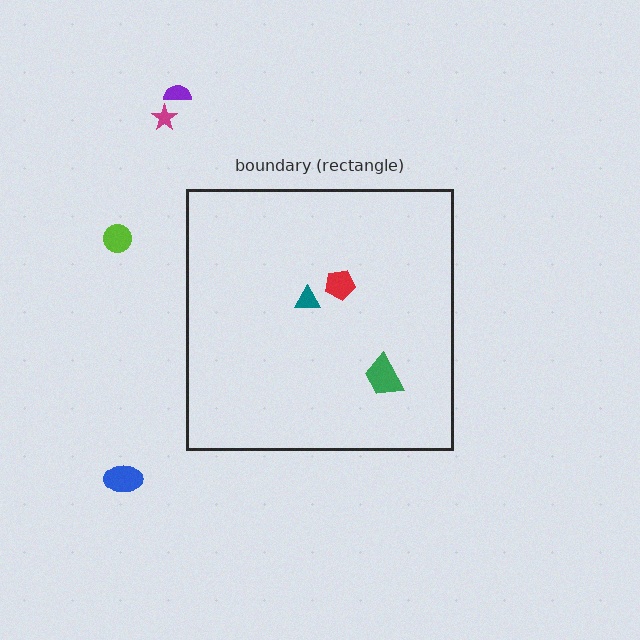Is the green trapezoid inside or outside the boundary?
Inside.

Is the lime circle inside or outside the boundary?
Outside.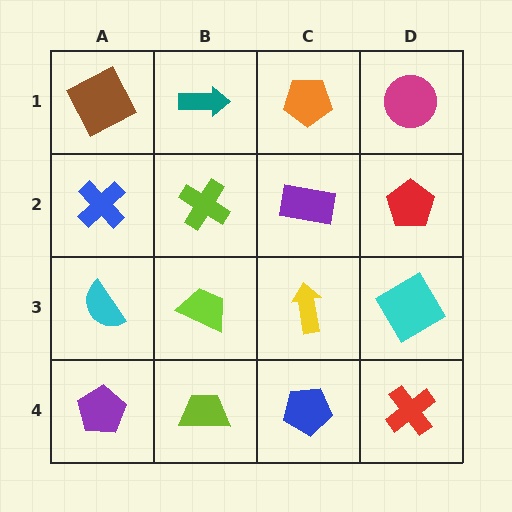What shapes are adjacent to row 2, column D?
A magenta circle (row 1, column D), a cyan diamond (row 3, column D), a purple rectangle (row 2, column C).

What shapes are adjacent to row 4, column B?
A lime trapezoid (row 3, column B), a purple pentagon (row 4, column A), a blue pentagon (row 4, column C).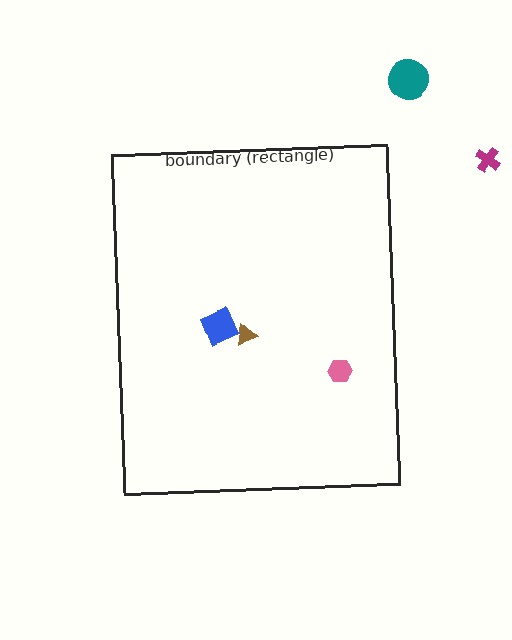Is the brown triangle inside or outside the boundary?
Inside.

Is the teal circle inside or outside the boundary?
Outside.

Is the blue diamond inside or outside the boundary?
Inside.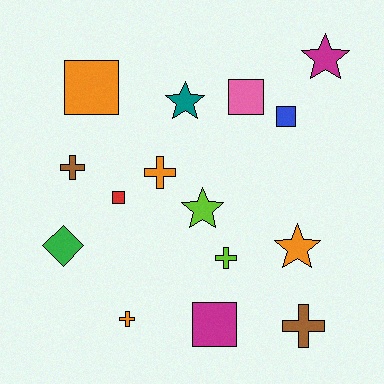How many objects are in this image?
There are 15 objects.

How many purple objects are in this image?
There are no purple objects.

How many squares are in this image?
There are 5 squares.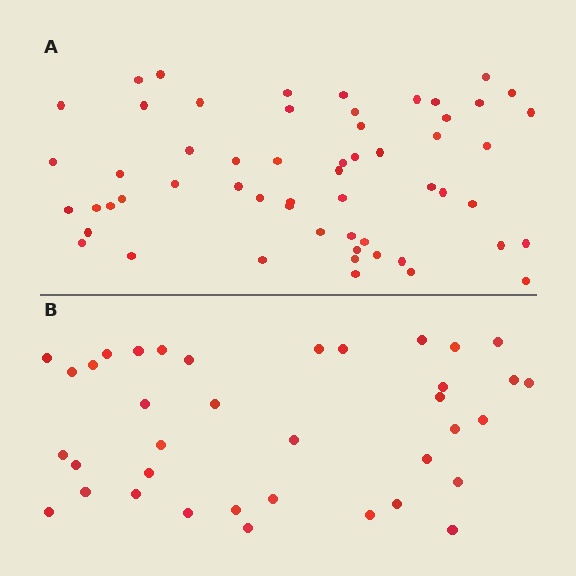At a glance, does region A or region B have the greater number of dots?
Region A (the top region) has more dots.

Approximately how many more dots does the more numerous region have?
Region A has approximately 20 more dots than region B.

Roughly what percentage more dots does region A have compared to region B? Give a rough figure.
About 55% more.